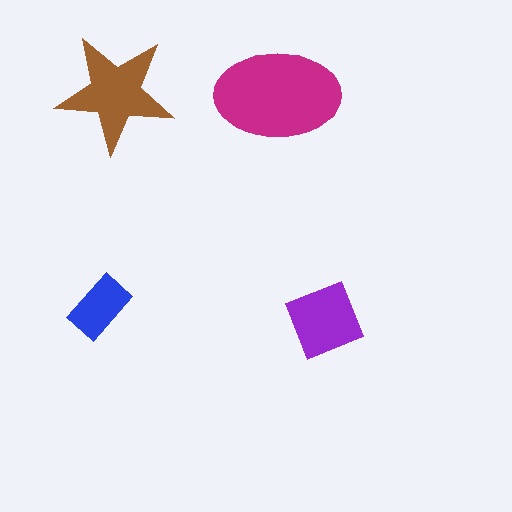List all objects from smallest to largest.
The blue rectangle, the purple square, the brown star, the magenta ellipse.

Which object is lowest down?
The purple square is bottommost.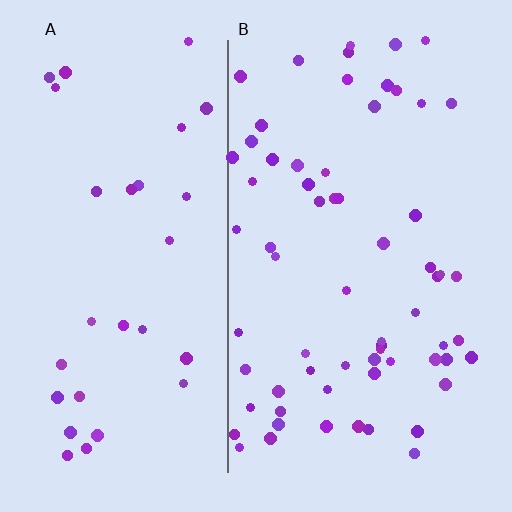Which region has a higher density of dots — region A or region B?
B (the right).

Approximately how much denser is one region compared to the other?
Approximately 2.2× — region B over region A.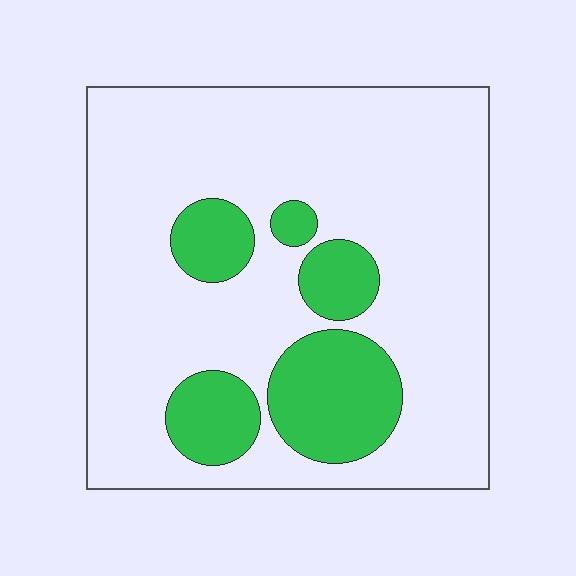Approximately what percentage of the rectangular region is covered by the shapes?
Approximately 20%.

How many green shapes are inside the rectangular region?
5.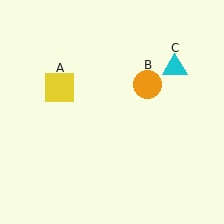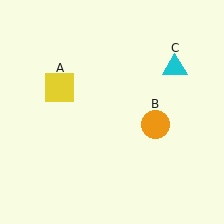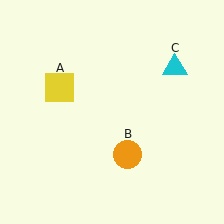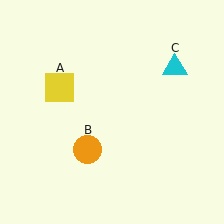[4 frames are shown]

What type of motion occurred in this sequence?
The orange circle (object B) rotated clockwise around the center of the scene.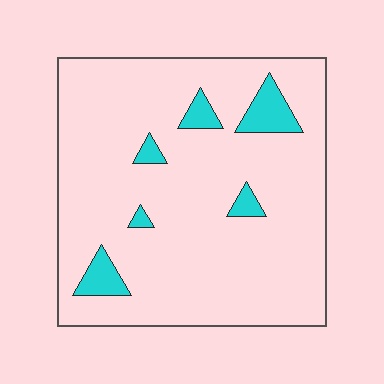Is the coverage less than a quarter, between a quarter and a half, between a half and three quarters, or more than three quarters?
Less than a quarter.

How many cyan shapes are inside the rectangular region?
6.